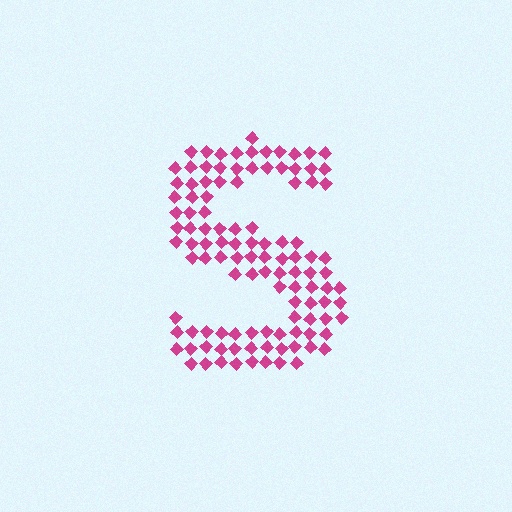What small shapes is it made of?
It is made of small diamonds.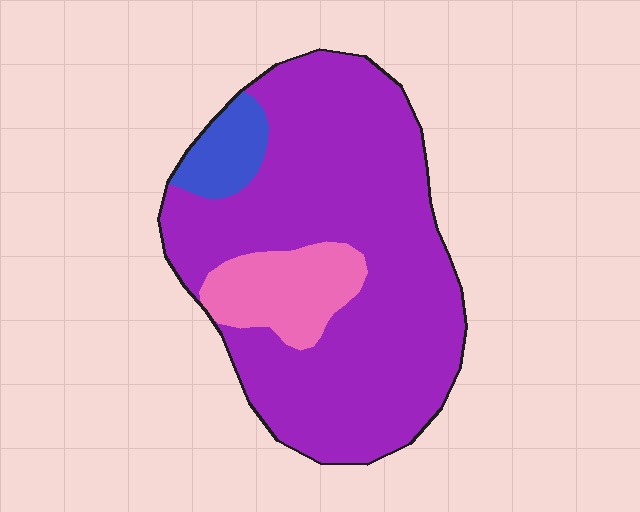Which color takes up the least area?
Blue, at roughly 5%.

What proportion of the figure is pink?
Pink covers about 15% of the figure.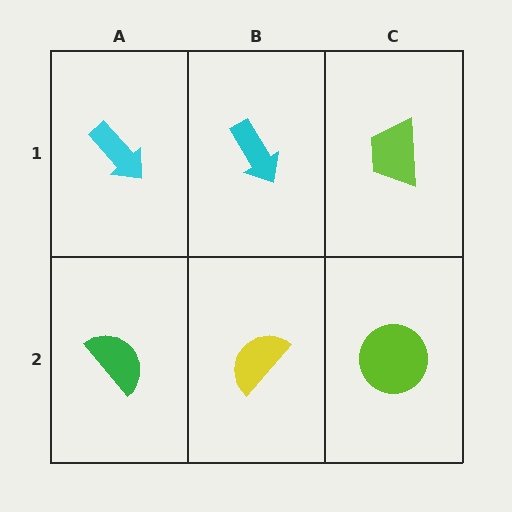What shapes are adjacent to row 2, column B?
A cyan arrow (row 1, column B), a green semicircle (row 2, column A), a lime circle (row 2, column C).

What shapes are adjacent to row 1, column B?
A yellow semicircle (row 2, column B), a cyan arrow (row 1, column A), a lime trapezoid (row 1, column C).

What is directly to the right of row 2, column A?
A yellow semicircle.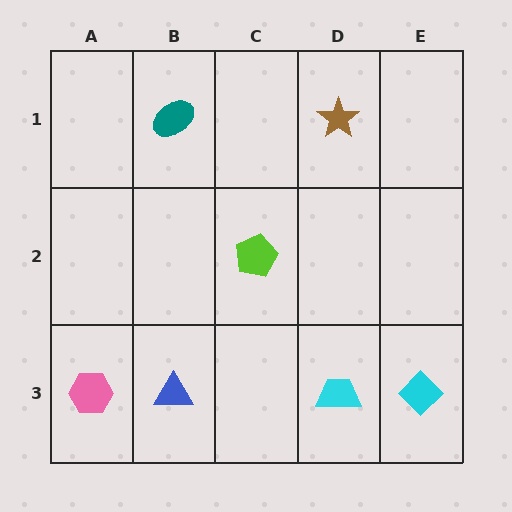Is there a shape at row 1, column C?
No, that cell is empty.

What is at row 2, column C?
A lime pentagon.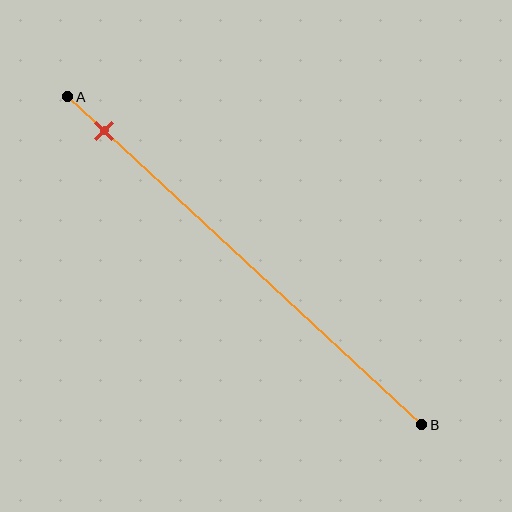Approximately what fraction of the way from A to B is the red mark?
The red mark is approximately 10% of the way from A to B.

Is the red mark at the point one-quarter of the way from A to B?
No, the mark is at about 10% from A, not at the 25% one-quarter point.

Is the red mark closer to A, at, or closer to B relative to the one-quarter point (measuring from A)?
The red mark is closer to point A than the one-quarter point of segment AB.